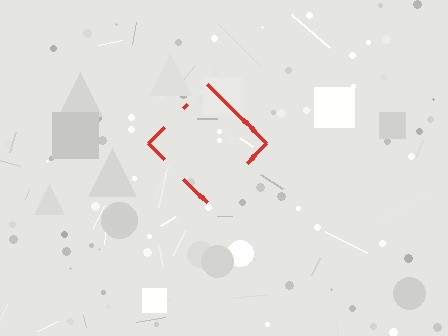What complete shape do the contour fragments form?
The contour fragments form a diamond.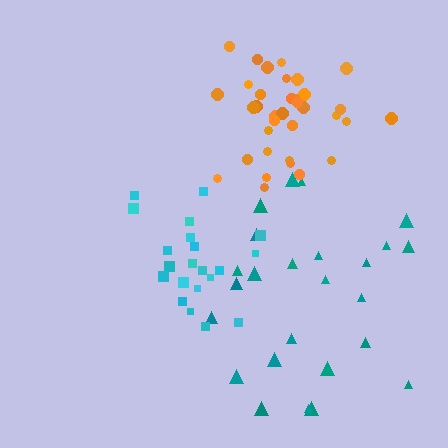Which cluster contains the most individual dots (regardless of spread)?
Orange (35).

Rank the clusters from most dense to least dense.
orange, cyan, teal.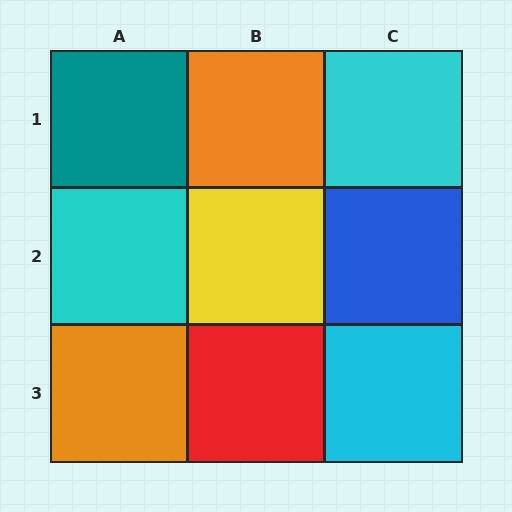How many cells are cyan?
3 cells are cyan.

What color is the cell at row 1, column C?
Cyan.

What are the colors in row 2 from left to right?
Cyan, yellow, blue.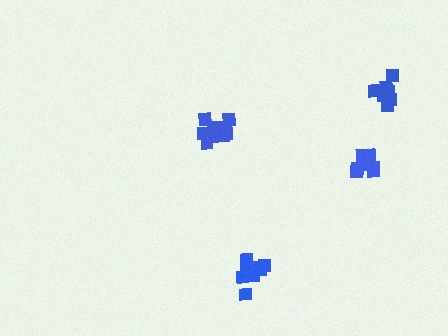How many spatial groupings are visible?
There are 4 spatial groupings.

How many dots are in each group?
Group 1: 11 dots, Group 2: 8 dots, Group 3: 9 dots, Group 4: 12 dots (40 total).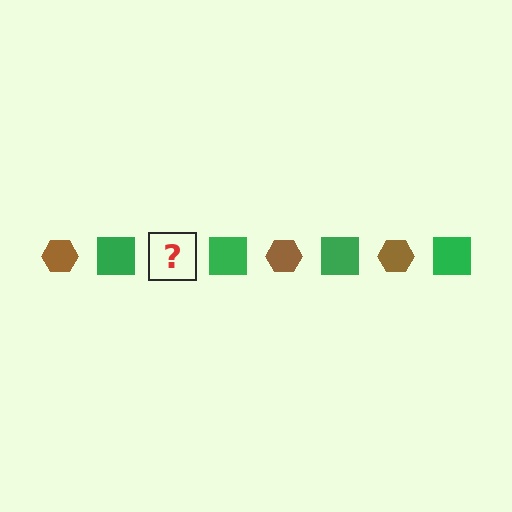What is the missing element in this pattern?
The missing element is a brown hexagon.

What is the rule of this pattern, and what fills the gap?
The rule is that the pattern alternates between brown hexagon and green square. The gap should be filled with a brown hexagon.